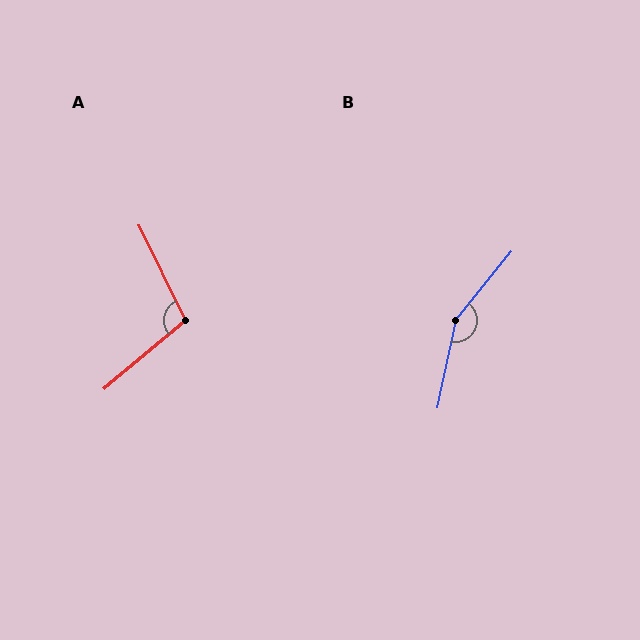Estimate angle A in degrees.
Approximately 104 degrees.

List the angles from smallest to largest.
A (104°), B (153°).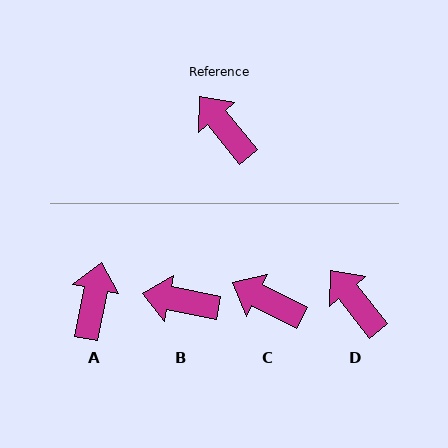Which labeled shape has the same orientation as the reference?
D.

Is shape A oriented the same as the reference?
No, it is off by about 50 degrees.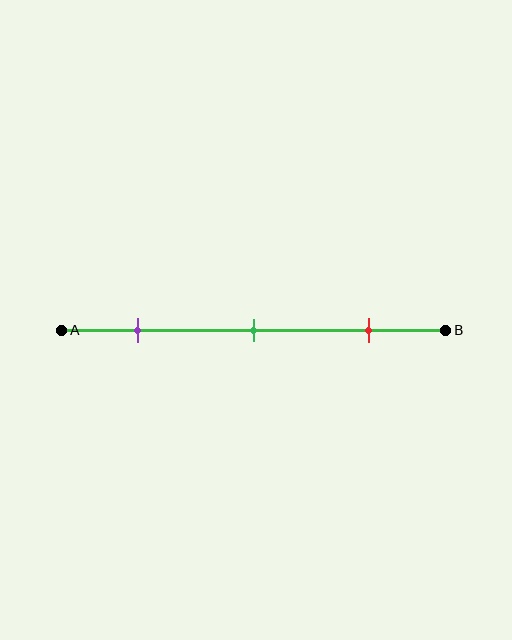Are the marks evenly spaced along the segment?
Yes, the marks are approximately evenly spaced.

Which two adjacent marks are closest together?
The purple and green marks are the closest adjacent pair.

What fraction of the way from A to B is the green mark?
The green mark is approximately 50% (0.5) of the way from A to B.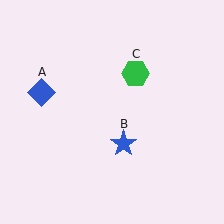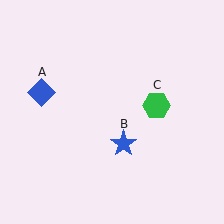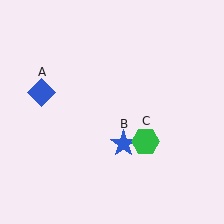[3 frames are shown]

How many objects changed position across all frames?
1 object changed position: green hexagon (object C).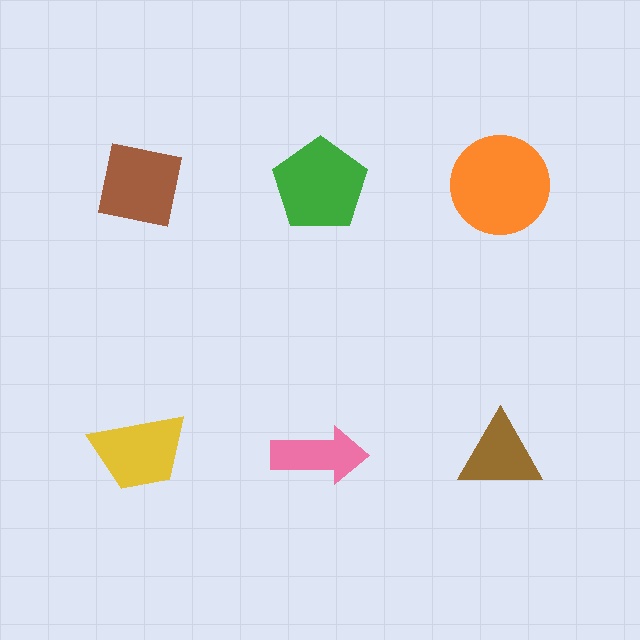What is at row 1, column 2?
A green pentagon.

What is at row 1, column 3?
An orange circle.